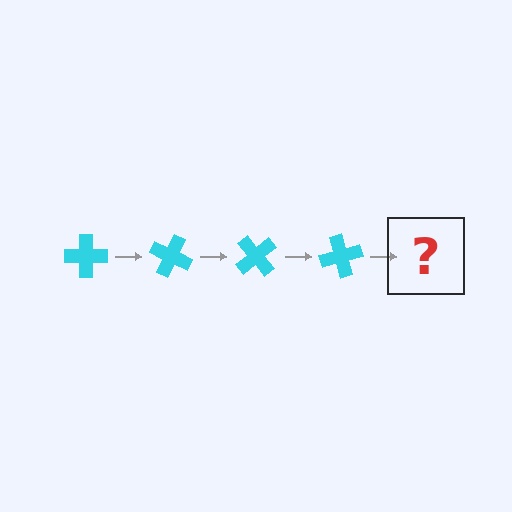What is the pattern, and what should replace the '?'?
The pattern is that the cross rotates 25 degrees each step. The '?' should be a cyan cross rotated 100 degrees.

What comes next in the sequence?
The next element should be a cyan cross rotated 100 degrees.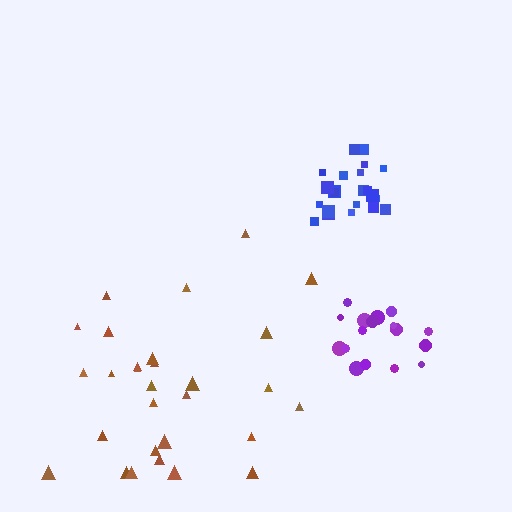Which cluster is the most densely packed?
Blue.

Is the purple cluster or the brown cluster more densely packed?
Purple.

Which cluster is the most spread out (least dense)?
Brown.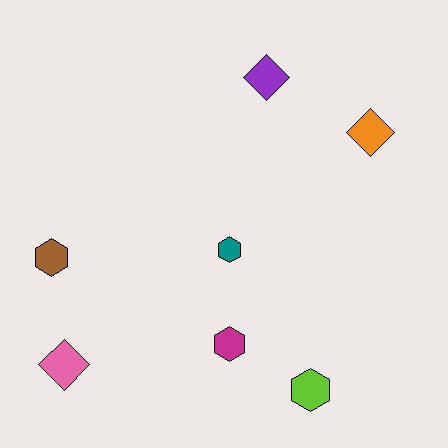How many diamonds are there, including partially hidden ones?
There are 3 diamonds.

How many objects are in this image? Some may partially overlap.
There are 7 objects.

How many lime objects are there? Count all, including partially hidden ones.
There is 1 lime object.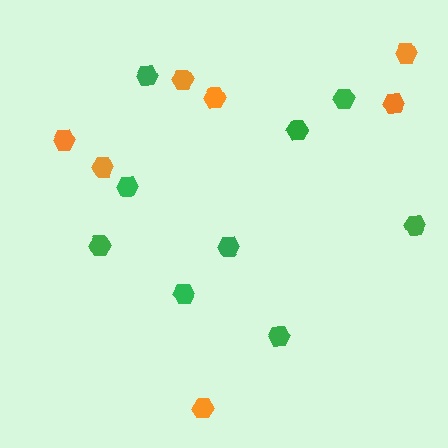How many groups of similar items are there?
There are 2 groups: one group of green hexagons (9) and one group of orange hexagons (7).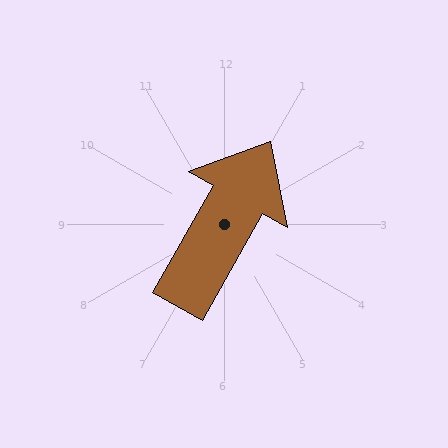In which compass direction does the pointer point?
Northeast.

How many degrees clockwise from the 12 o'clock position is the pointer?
Approximately 30 degrees.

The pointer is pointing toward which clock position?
Roughly 1 o'clock.